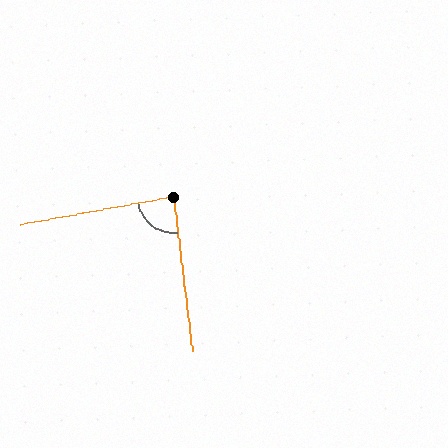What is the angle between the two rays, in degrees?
Approximately 87 degrees.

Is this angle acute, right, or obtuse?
It is approximately a right angle.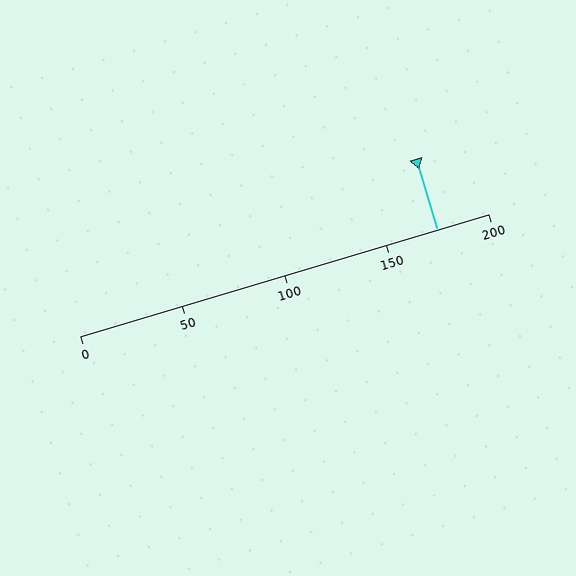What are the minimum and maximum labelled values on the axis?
The axis runs from 0 to 200.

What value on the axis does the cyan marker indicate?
The marker indicates approximately 175.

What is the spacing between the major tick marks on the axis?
The major ticks are spaced 50 apart.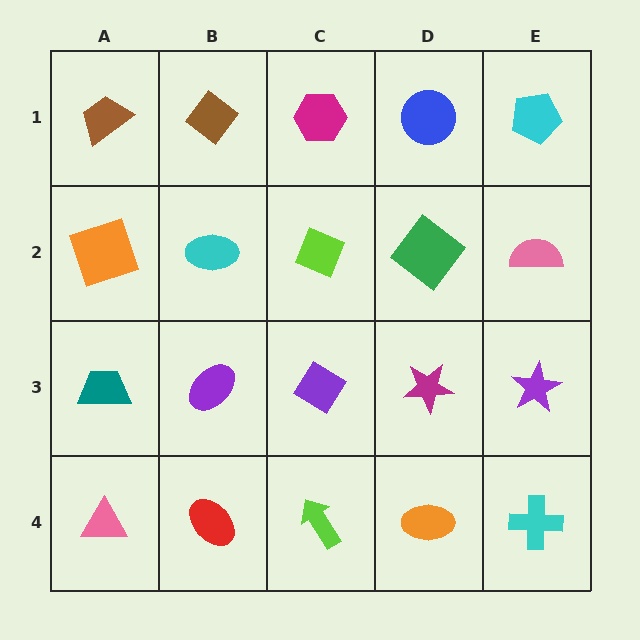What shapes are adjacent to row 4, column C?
A purple diamond (row 3, column C), a red ellipse (row 4, column B), an orange ellipse (row 4, column D).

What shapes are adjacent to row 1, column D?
A green diamond (row 2, column D), a magenta hexagon (row 1, column C), a cyan pentagon (row 1, column E).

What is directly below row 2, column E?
A purple star.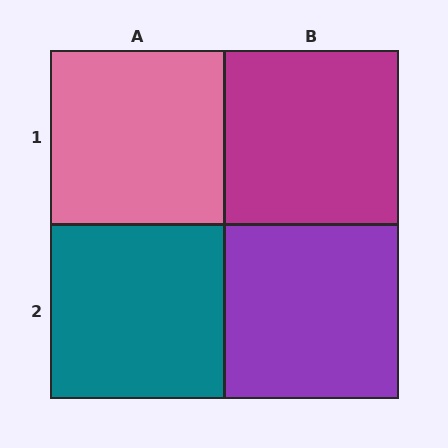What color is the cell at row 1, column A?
Pink.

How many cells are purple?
1 cell is purple.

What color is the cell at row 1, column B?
Magenta.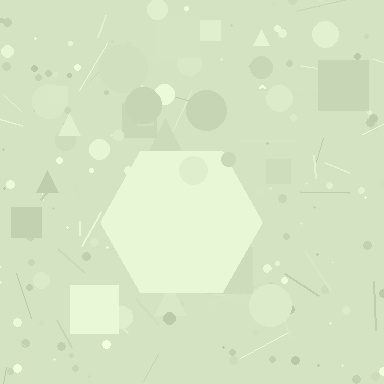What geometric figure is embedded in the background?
A hexagon is embedded in the background.